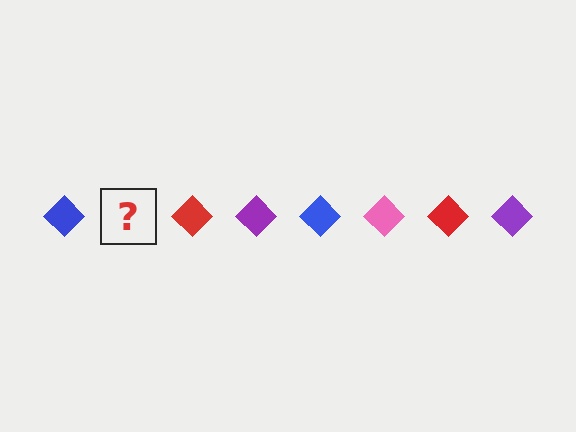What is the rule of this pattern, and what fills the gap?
The rule is that the pattern cycles through blue, pink, red, purple diamonds. The gap should be filled with a pink diamond.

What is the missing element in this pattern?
The missing element is a pink diamond.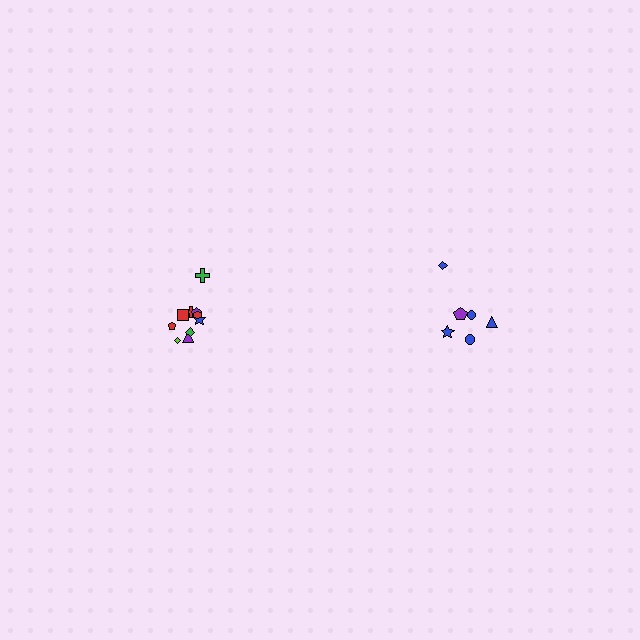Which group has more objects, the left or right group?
The left group.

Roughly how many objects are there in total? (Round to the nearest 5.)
Roughly 15 objects in total.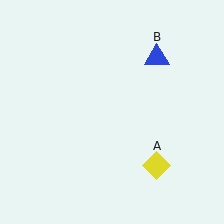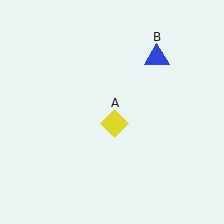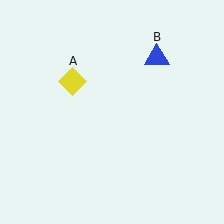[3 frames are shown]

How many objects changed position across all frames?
1 object changed position: yellow diamond (object A).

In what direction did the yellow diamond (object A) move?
The yellow diamond (object A) moved up and to the left.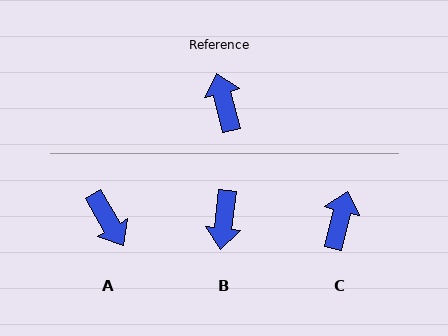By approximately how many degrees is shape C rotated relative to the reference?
Approximately 29 degrees clockwise.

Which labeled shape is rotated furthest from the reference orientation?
A, about 164 degrees away.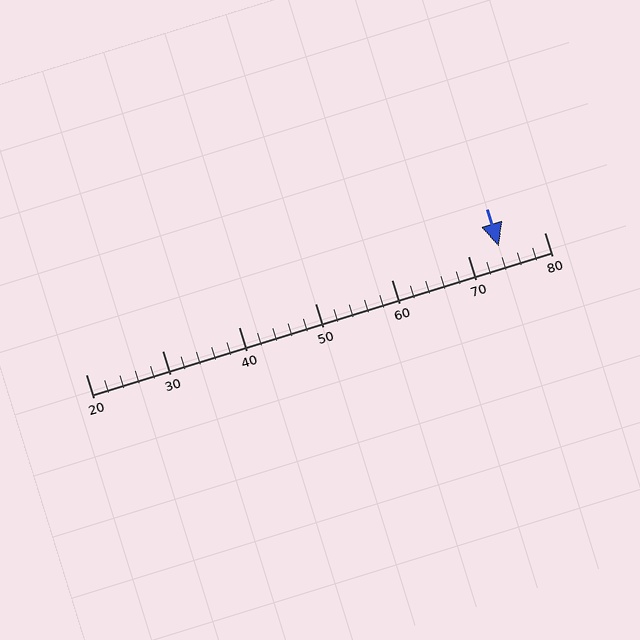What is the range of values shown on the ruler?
The ruler shows values from 20 to 80.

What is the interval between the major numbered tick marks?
The major tick marks are spaced 10 units apart.